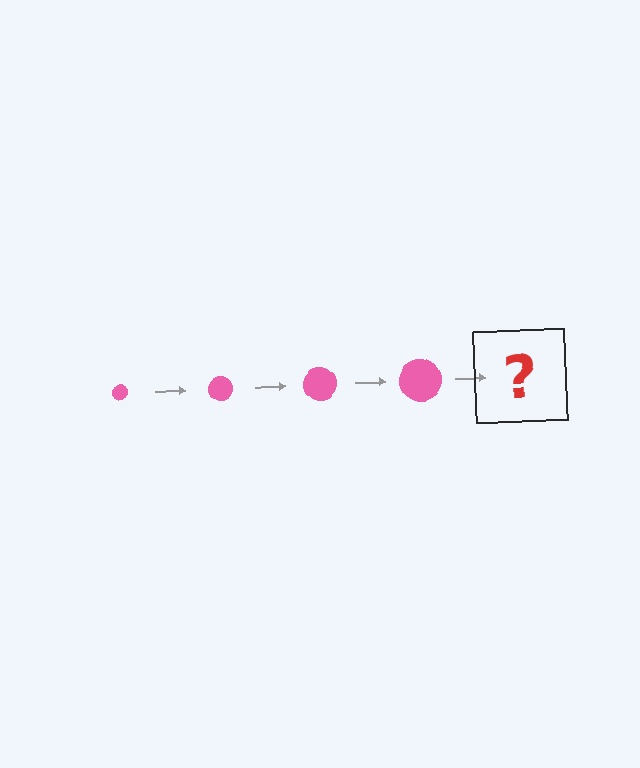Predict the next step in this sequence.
The next step is a pink circle, larger than the previous one.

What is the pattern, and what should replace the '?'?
The pattern is that the circle gets progressively larger each step. The '?' should be a pink circle, larger than the previous one.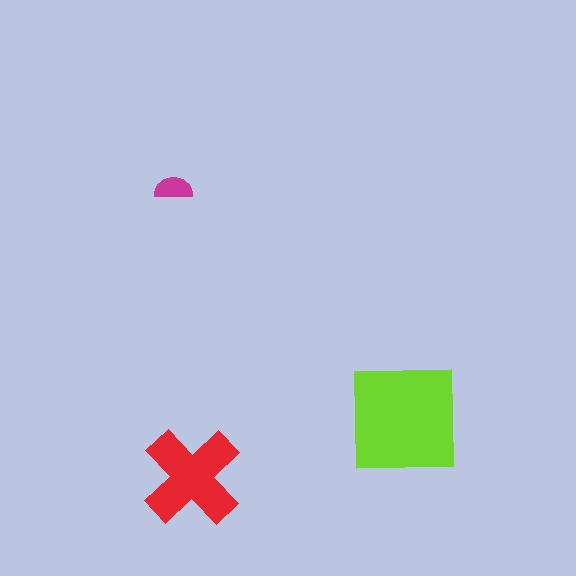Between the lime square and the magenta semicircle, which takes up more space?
The lime square.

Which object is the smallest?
The magenta semicircle.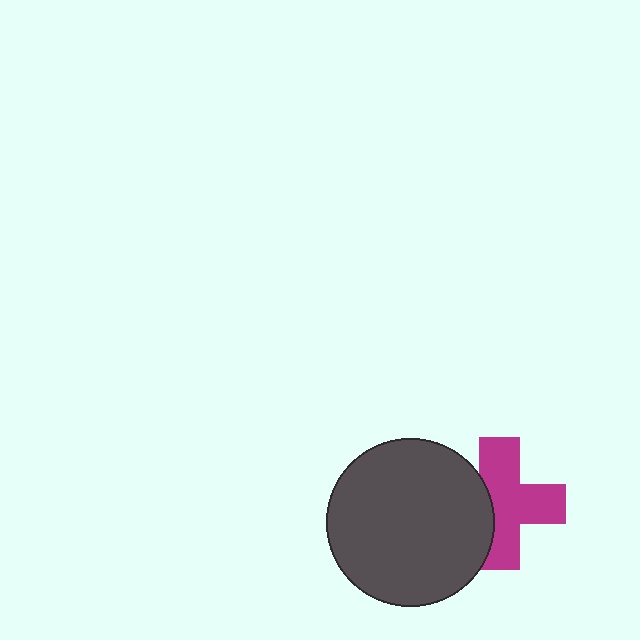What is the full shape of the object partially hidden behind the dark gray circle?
The partially hidden object is a magenta cross.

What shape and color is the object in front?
The object in front is a dark gray circle.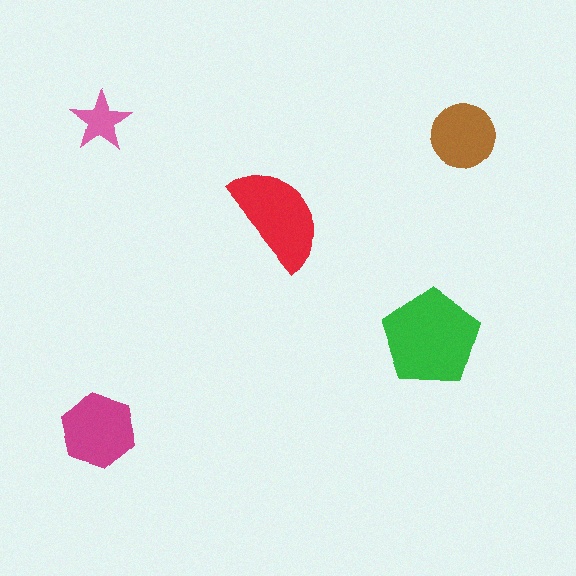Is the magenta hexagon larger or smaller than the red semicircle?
Smaller.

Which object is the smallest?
The pink star.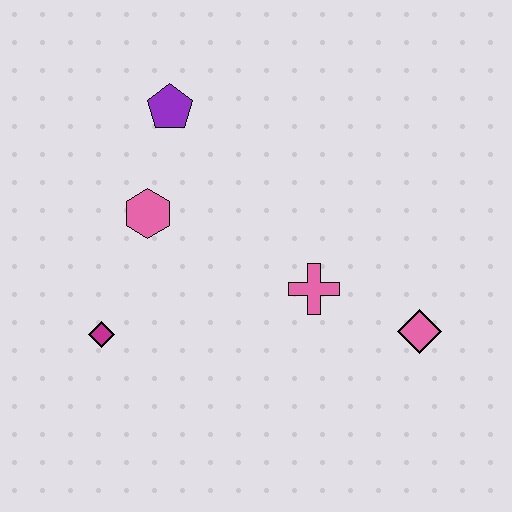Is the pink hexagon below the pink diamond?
No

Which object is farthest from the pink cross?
The purple pentagon is farthest from the pink cross.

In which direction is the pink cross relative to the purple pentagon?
The pink cross is below the purple pentagon.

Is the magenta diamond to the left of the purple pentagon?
Yes